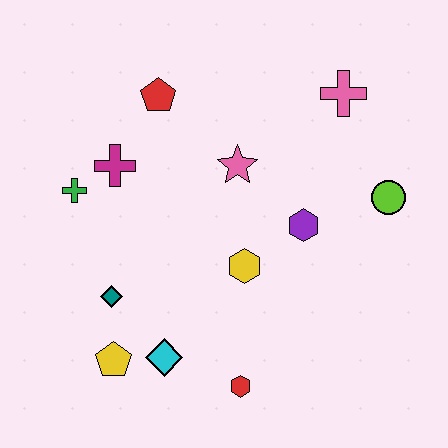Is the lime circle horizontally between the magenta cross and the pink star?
No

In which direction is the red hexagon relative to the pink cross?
The red hexagon is below the pink cross.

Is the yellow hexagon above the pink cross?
No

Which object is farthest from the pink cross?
The yellow pentagon is farthest from the pink cross.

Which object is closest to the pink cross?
The lime circle is closest to the pink cross.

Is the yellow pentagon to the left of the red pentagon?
Yes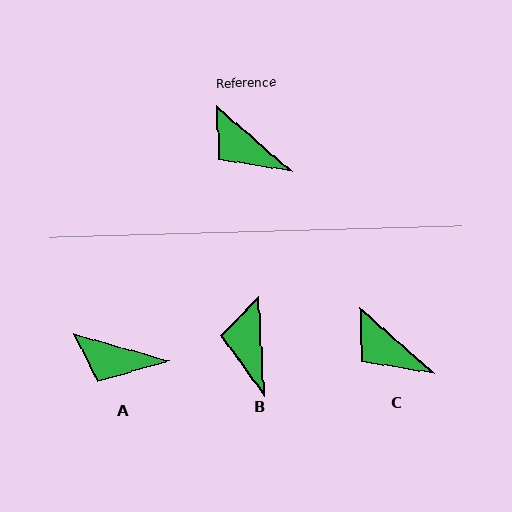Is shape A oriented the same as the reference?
No, it is off by about 25 degrees.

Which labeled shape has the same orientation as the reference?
C.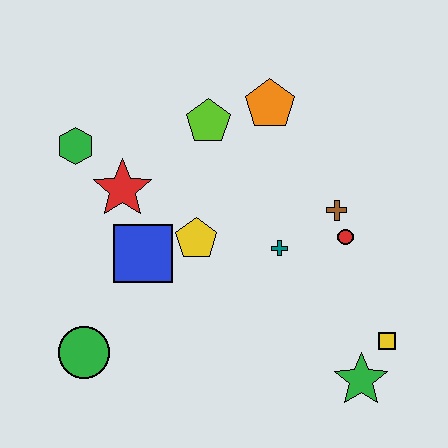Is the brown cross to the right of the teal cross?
Yes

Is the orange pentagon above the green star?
Yes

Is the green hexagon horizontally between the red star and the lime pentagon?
No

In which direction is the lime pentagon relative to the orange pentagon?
The lime pentagon is to the left of the orange pentagon.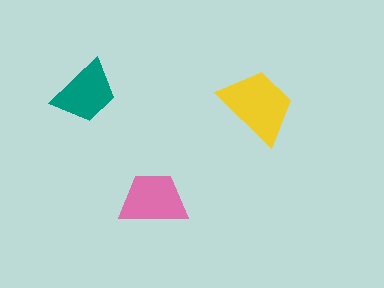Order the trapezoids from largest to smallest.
the yellow one, the pink one, the teal one.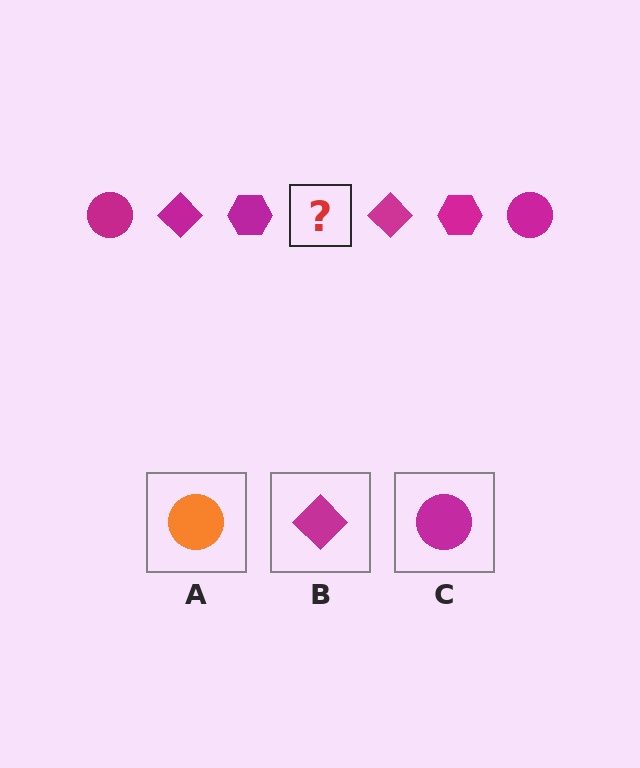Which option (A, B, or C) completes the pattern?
C.